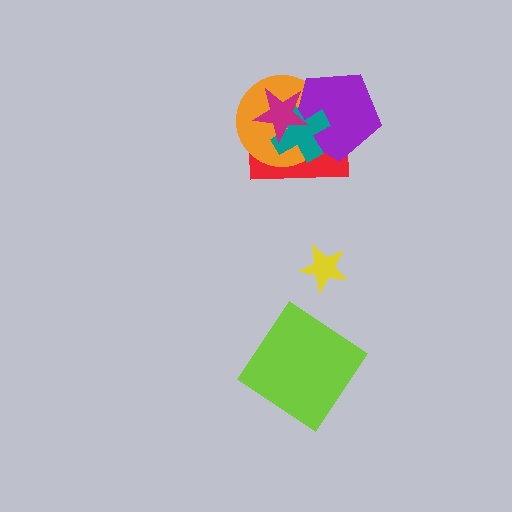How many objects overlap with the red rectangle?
4 objects overlap with the red rectangle.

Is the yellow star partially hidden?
No, no other shape covers it.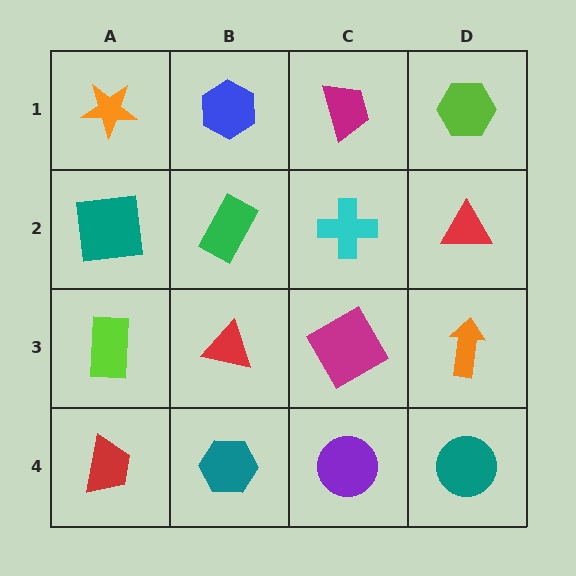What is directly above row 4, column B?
A red triangle.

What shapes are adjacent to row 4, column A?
A lime rectangle (row 3, column A), a teal hexagon (row 4, column B).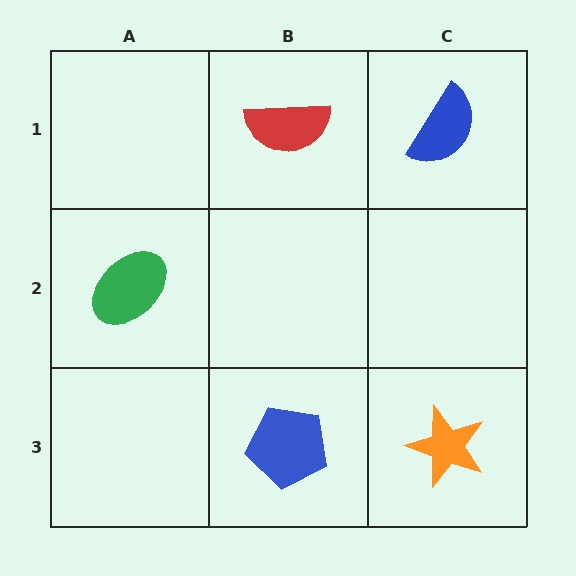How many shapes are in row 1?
2 shapes.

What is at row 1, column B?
A red semicircle.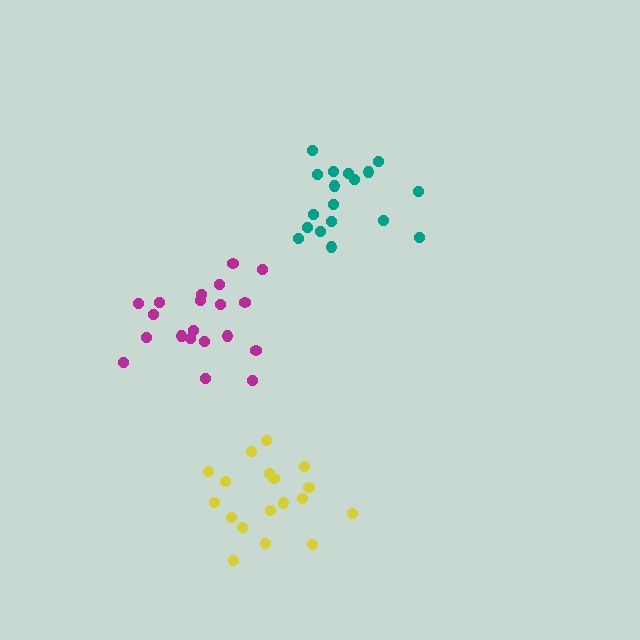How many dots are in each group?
Group 1: 18 dots, Group 2: 20 dots, Group 3: 18 dots (56 total).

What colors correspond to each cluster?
The clusters are colored: yellow, magenta, teal.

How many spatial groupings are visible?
There are 3 spatial groupings.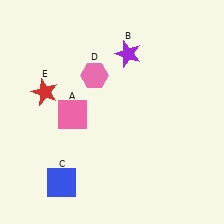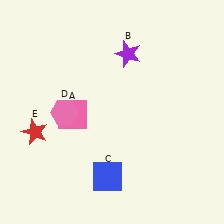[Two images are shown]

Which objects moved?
The objects that moved are: the blue square (C), the pink hexagon (D), the red star (E).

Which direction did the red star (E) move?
The red star (E) moved down.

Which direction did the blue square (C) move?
The blue square (C) moved right.